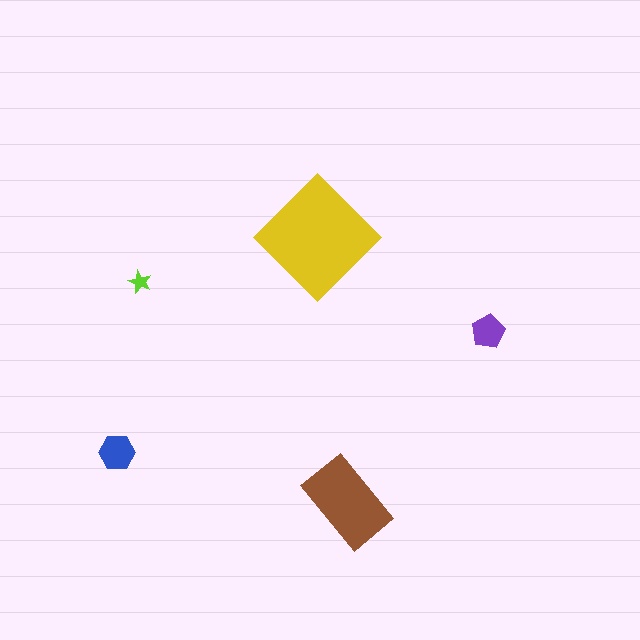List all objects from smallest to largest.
The lime star, the purple pentagon, the blue hexagon, the brown rectangle, the yellow diamond.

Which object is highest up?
The yellow diamond is topmost.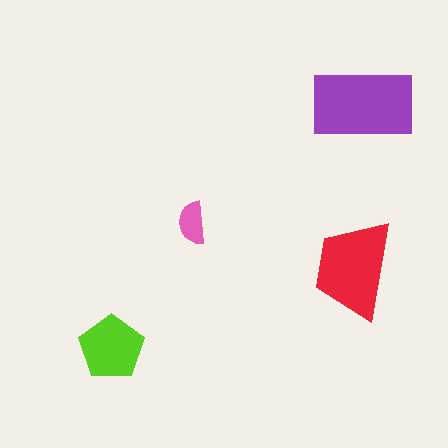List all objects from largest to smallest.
The purple rectangle, the red trapezoid, the lime pentagon, the pink semicircle.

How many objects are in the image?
There are 4 objects in the image.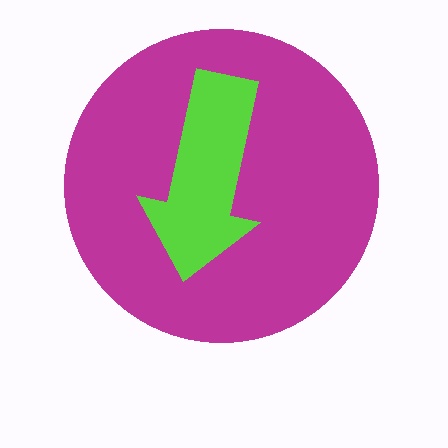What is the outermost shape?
The magenta circle.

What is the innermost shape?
The lime arrow.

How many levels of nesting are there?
2.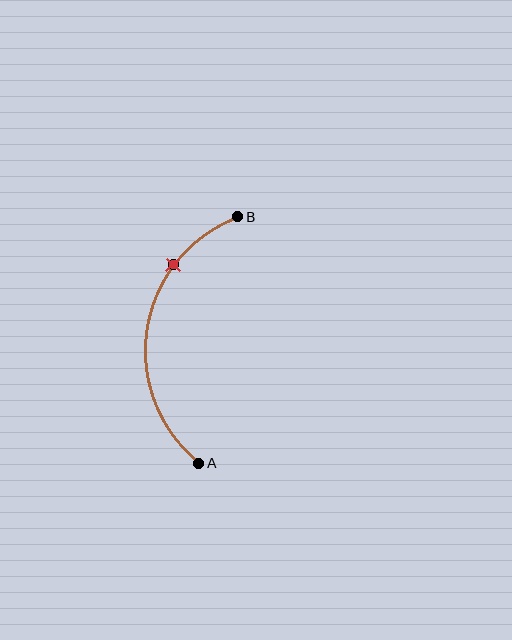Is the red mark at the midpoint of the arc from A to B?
No. The red mark lies on the arc but is closer to endpoint B. The arc midpoint would be at the point on the curve equidistant along the arc from both A and B.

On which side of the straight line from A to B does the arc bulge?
The arc bulges to the left of the straight line connecting A and B.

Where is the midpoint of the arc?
The arc midpoint is the point on the curve farthest from the straight line joining A and B. It sits to the left of that line.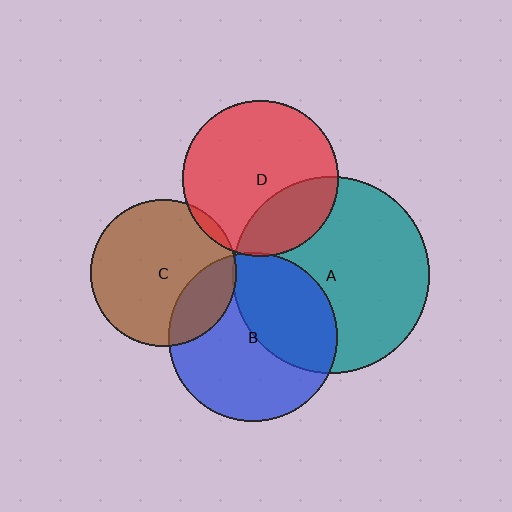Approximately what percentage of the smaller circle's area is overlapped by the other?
Approximately 5%.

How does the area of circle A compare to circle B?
Approximately 1.4 times.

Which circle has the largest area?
Circle A (teal).